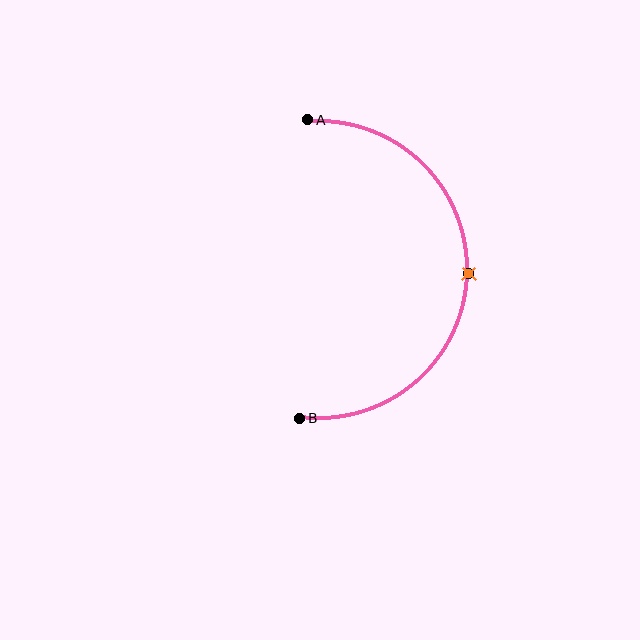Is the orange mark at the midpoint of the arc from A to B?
Yes. The orange mark lies on the arc at equal arc-length from both A and B — it is the arc midpoint.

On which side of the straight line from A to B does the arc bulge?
The arc bulges to the right of the straight line connecting A and B.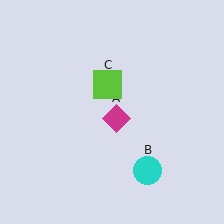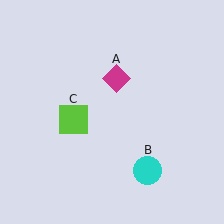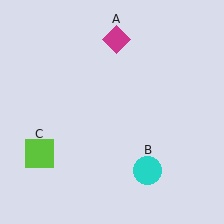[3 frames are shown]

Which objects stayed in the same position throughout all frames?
Cyan circle (object B) remained stationary.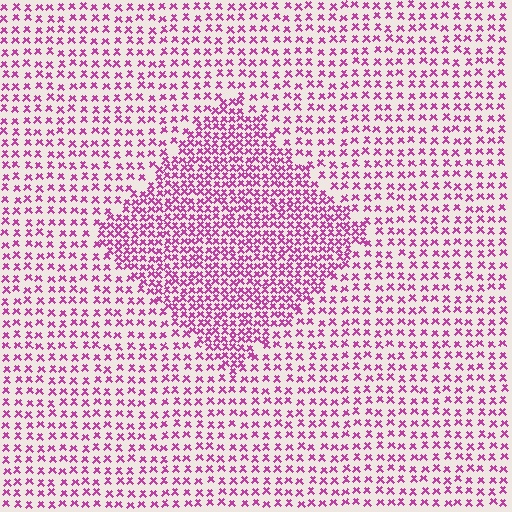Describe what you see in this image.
The image contains small magenta elements arranged at two different densities. A diamond-shaped region is visible where the elements are more densely packed than the surrounding area.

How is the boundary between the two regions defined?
The boundary is defined by a change in element density (approximately 1.9x ratio). All elements are the same color, size, and shape.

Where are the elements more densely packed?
The elements are more densely packed inside the diamond boundary.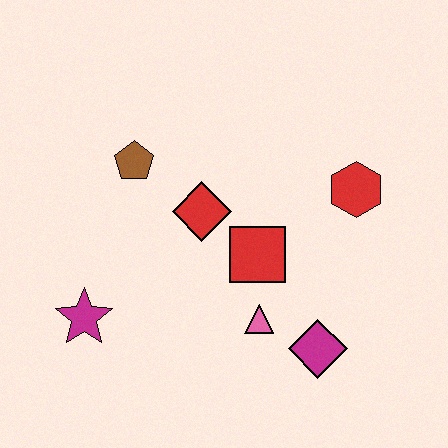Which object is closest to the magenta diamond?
The pink triangle is closest to the magenta diamond.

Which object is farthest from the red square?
The magenta star is farthest from the red square.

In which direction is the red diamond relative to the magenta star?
The red diamond is to the right of the magenta star.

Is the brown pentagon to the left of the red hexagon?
Yes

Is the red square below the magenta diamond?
No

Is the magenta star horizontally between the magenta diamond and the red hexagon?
No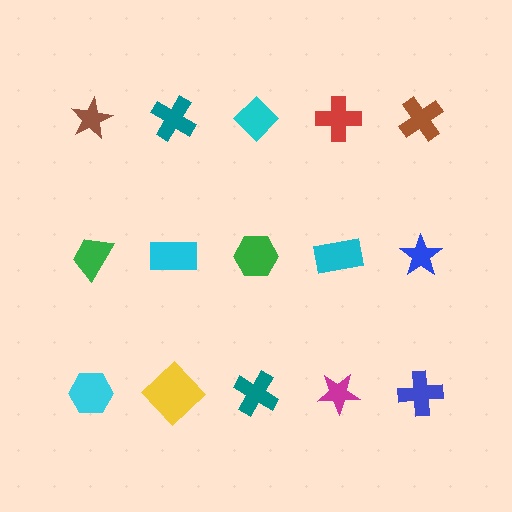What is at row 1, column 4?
A red cross.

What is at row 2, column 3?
A green hexagon.